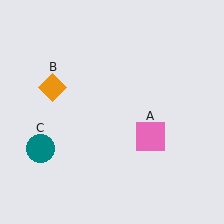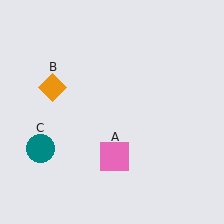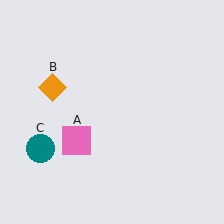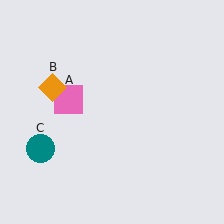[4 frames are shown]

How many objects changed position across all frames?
1 object changed position: pink square (object A).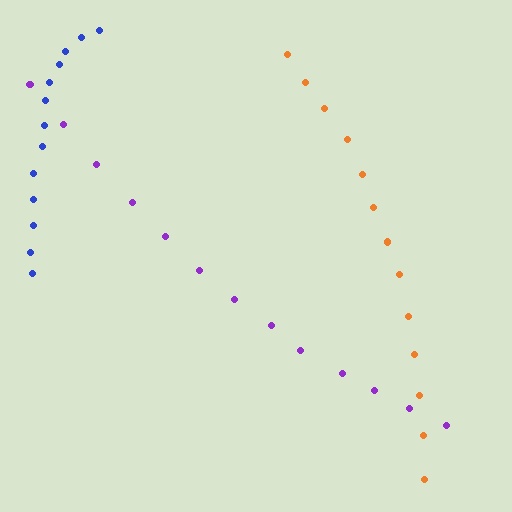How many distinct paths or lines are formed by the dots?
There are 3 distinct paths.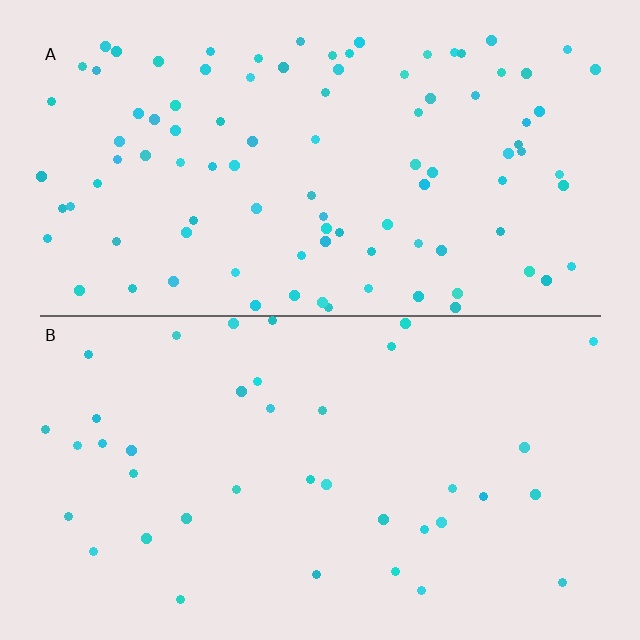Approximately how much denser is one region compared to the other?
Approximately 2.6× — region A over region B.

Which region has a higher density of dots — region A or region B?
A (the top).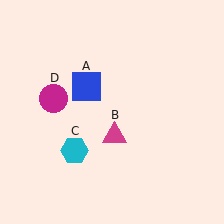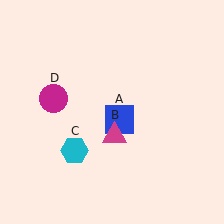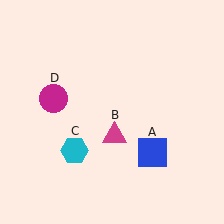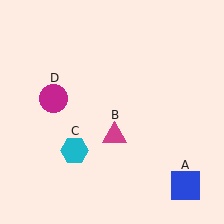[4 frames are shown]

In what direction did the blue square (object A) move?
The blue square (object A) moved down and to the right.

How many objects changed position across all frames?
1 object changed position: blue square (object A).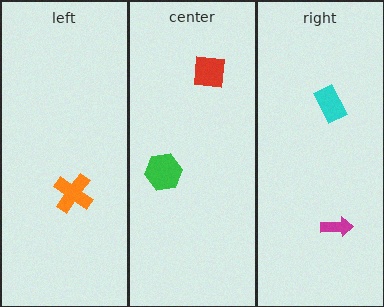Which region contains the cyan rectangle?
The right region.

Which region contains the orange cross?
The left region.